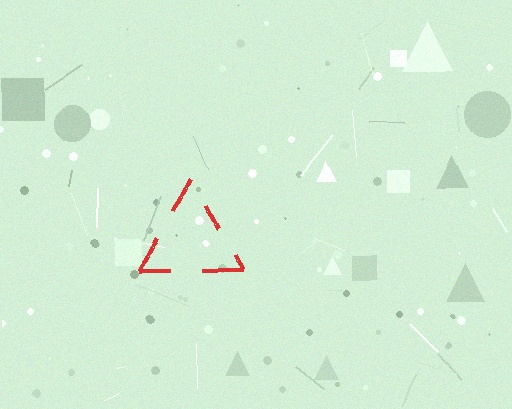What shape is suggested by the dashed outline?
The dashed outline suggests a triangle.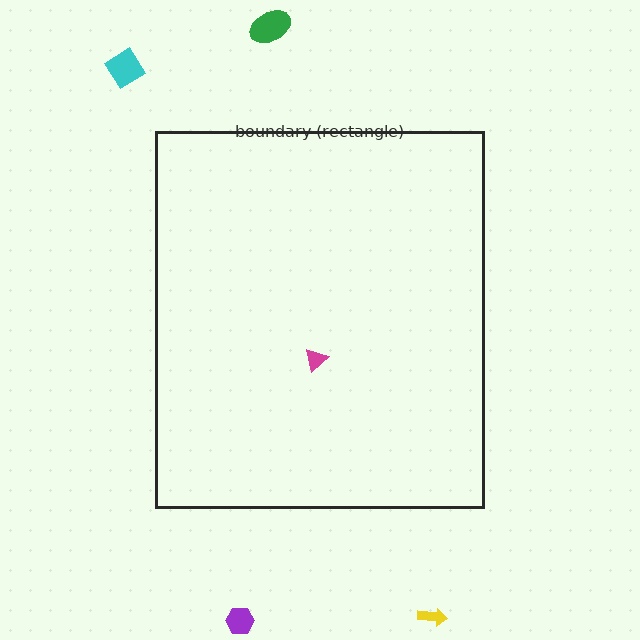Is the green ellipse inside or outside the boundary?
Outside.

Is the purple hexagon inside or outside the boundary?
Outside.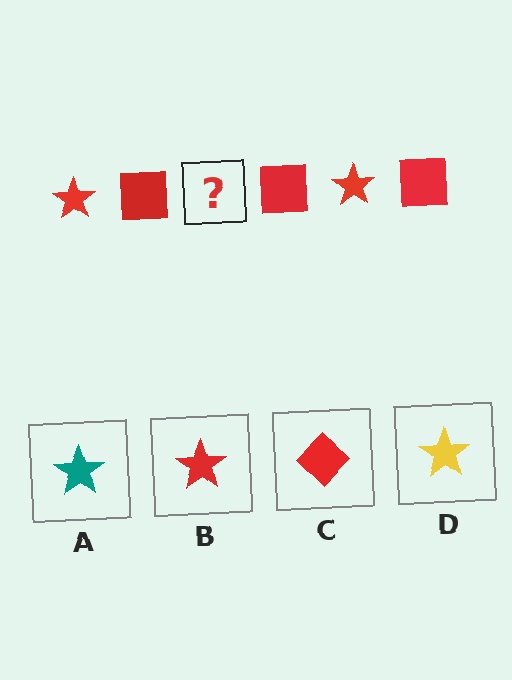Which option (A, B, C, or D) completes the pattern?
B.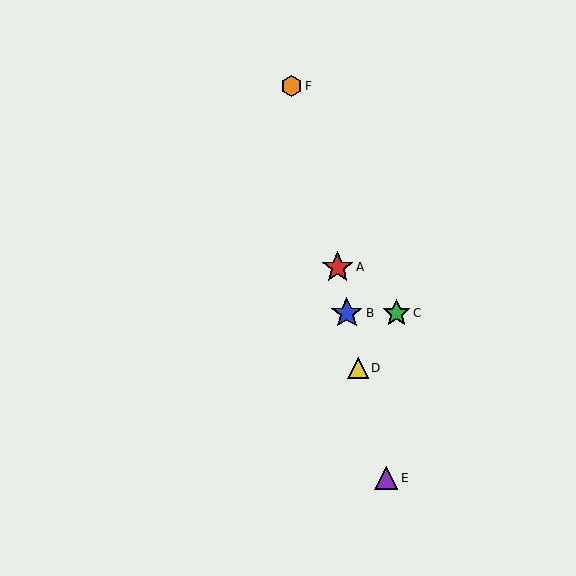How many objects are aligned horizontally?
2 objects (B, C) are aligned horizontally.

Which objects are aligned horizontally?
Objects B, C are aligned horizontally.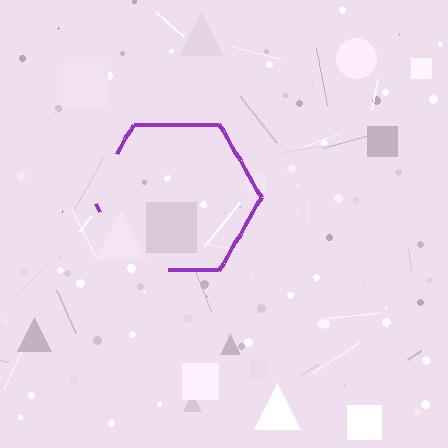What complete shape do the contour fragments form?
The contour fragments form a hexagon.